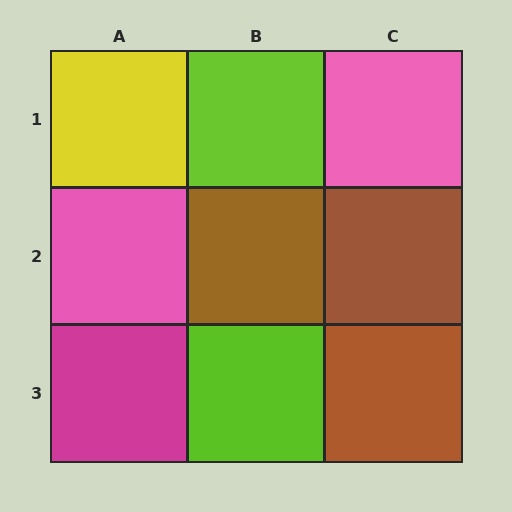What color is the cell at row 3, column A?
Magenta.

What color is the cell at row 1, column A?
Yellow.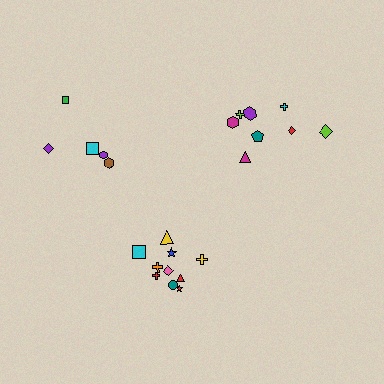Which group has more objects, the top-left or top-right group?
The top-right group.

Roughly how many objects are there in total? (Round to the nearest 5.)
Roughly 25 objects in total.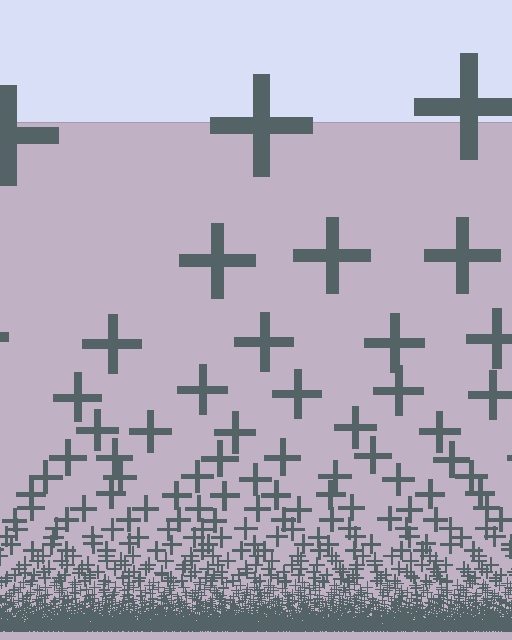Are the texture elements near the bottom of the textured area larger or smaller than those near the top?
Smaller. The gradient is inverted — elements near the bottom are smaller and denser.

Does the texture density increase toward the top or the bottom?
Density increases toward the bottom.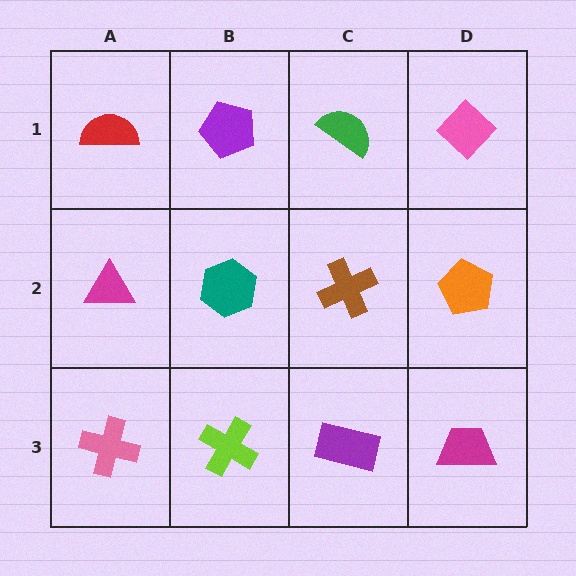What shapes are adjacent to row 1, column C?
A brown cross (row 2, column C), a purple pentagon (row 1, column B), a pink diamond (row 1, column D).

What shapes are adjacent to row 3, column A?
A magenta triangle (row 2, column A), a lime cross (row 3, column B).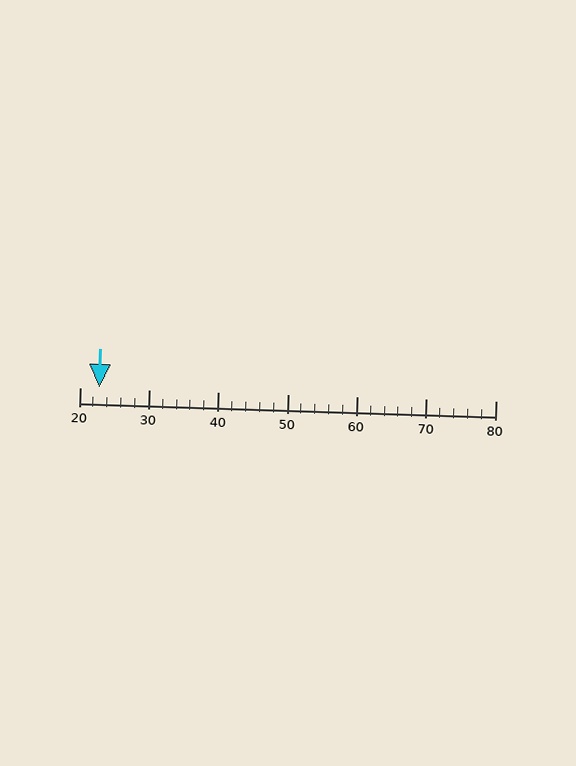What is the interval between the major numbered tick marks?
The major tick marks are spaced 10 units apart.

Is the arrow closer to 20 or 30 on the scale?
The arrow is closer to 20.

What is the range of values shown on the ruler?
The ruler shows values from 20 to 80.